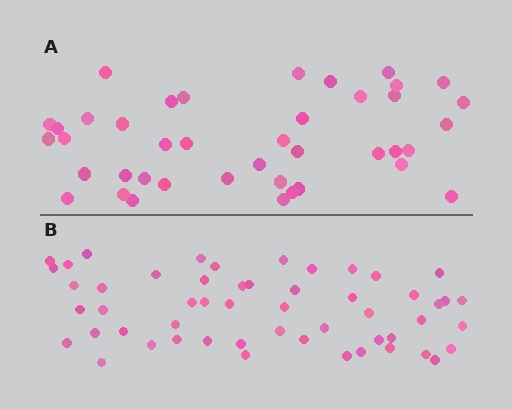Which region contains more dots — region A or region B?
Region B (the bottom region) has more dots.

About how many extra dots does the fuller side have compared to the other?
Region B has roughly 12 or so more dots than region A.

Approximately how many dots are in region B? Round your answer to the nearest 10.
About 50 dots. (The exact count is 53, which rounds to 50.)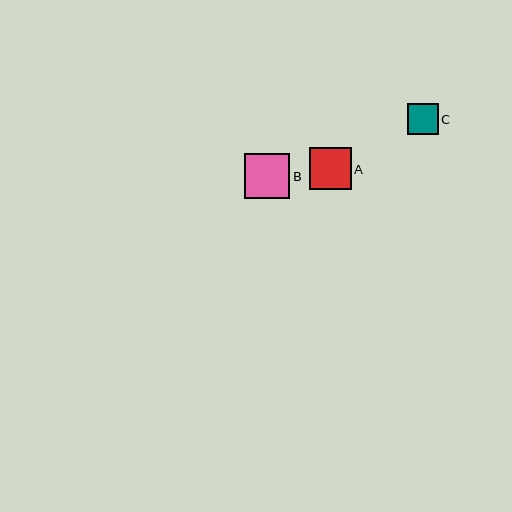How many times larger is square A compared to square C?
Square A is approximately 1.4 times the size of square C.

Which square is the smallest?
Square C is the smallest with a size of approximately 31 pixels.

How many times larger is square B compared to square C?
Square B is approximately 1.5 times the size of square C.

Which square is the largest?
Square B is the largest with a size of approximately 45 pixels.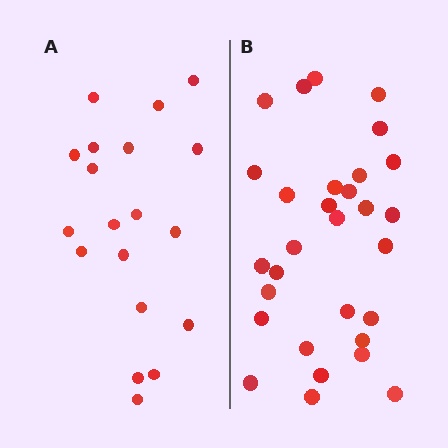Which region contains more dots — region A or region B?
Region B (the right region) has more dots.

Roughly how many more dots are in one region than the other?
Region B has roughly 12 or so more dots than region A.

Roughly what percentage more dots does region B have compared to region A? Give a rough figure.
About 60% more.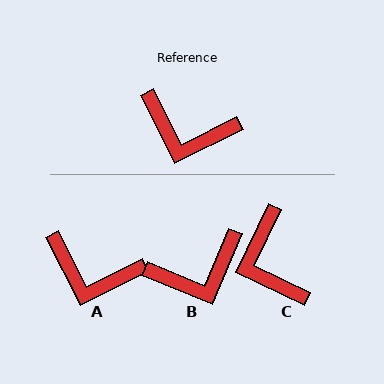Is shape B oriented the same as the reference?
No, it is off by about 41 degrees.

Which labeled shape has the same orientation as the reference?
A.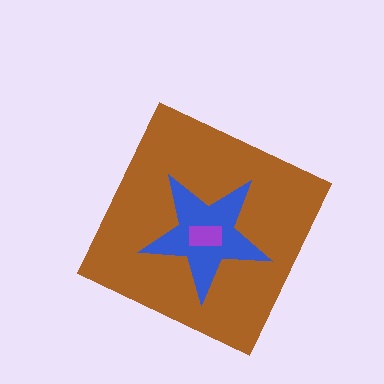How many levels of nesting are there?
3.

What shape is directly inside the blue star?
The purple rectangle.